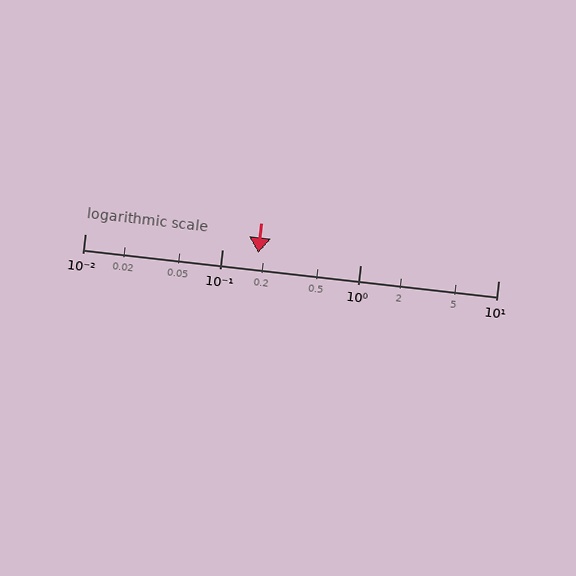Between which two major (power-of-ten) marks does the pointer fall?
The pointer is between 0.1 and 1.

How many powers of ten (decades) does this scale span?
The scale spans 3 decades, from 0.01 to 10.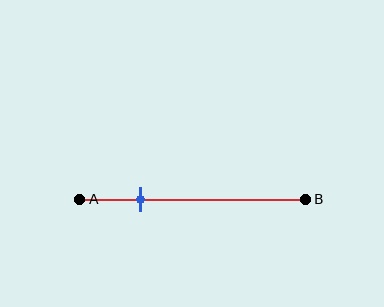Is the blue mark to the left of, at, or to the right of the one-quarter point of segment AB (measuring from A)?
The blue mark is approximately at the one-quarter point of segment AB.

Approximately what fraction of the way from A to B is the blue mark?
The blue mark is approximately 25% of the way from A to B.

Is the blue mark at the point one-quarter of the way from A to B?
Yes, the mark is approximately at the one-quarter point.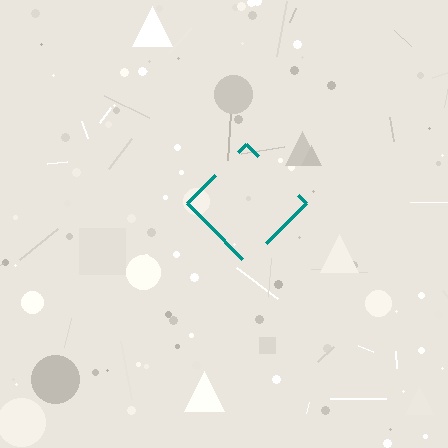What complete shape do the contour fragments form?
The contour fragments form a diamond.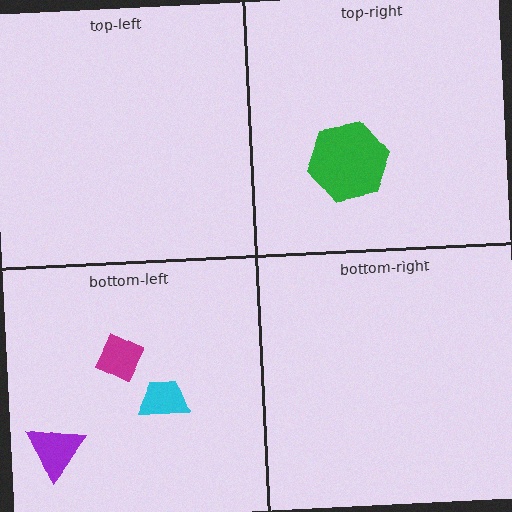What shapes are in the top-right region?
The green hexagon.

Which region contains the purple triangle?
The bottom-left region.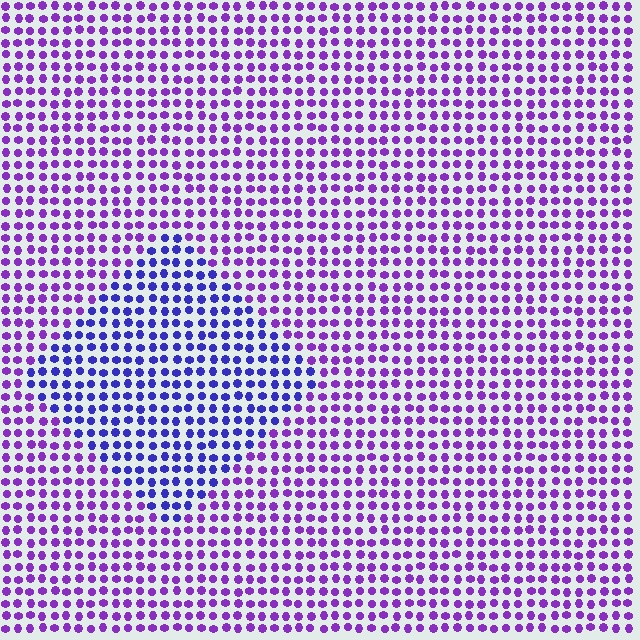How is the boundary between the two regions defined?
The boundary is defined purely by a slight shift in hue (about 35 degrees). Spacing, size, and orientation are identical on both sides.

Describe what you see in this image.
The image is filled with small purple elements in a uniform arrangement. A diamond-shaped region is visible where the elements are tinted to a slightly different hue, forming a subtle color boundary.